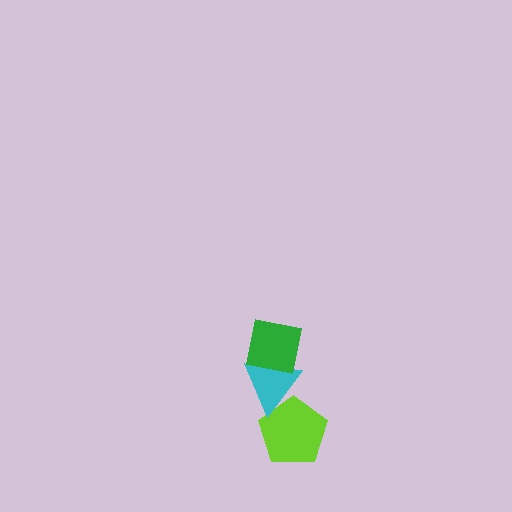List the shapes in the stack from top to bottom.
From top to bottom: the green square, the cyan triangle, the lime pentagon.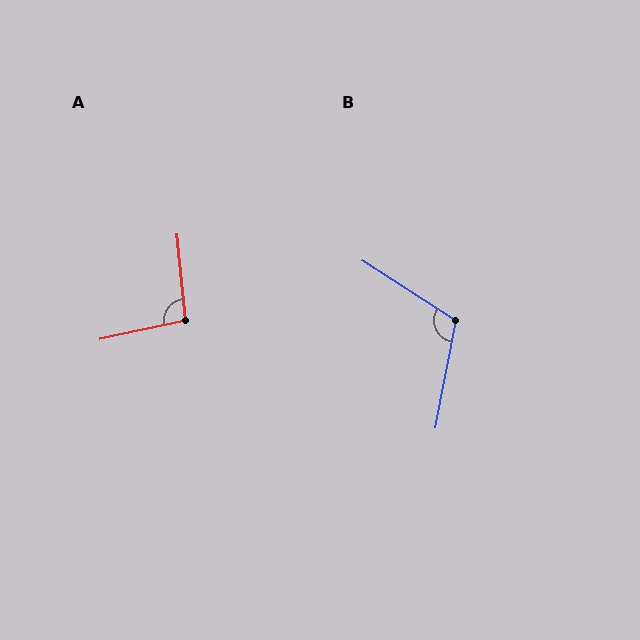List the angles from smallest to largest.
A (97°), B (112°).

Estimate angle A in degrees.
Approximately 97 degrees.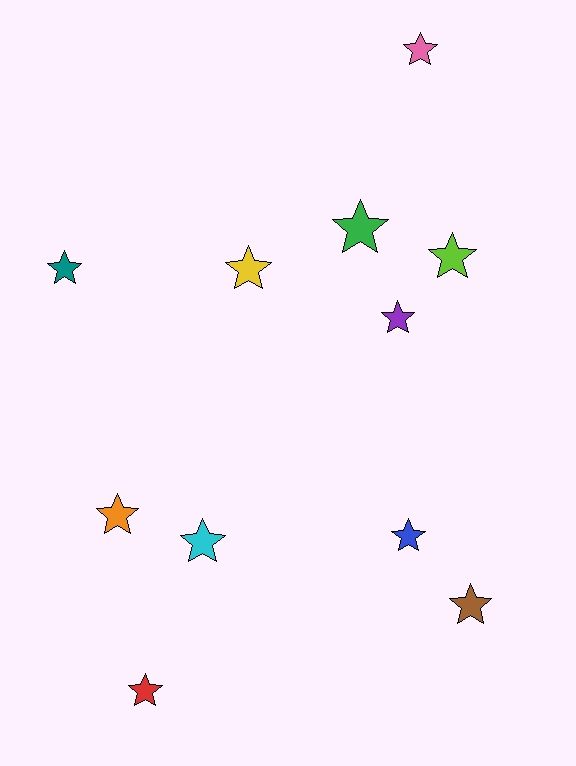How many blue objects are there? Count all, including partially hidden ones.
There is 1 blue object.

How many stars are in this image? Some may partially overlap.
There are 11 stars.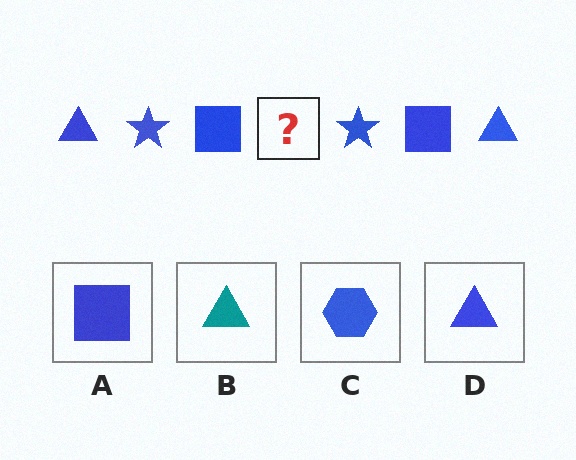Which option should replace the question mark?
Option D.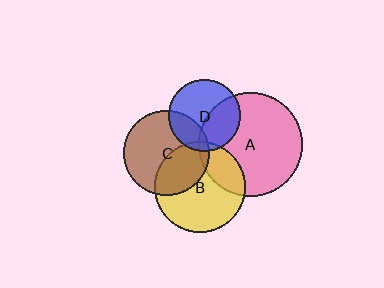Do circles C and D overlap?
Yes.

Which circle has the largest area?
Circle A (pink).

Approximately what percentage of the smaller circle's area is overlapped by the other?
Approximately 25%.